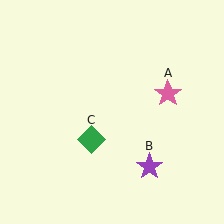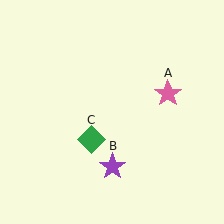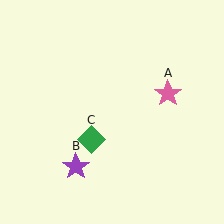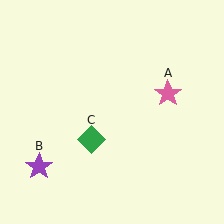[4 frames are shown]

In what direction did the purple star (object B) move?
The purple star (object B) moved left.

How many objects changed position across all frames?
1 object changed position: purple star (object B).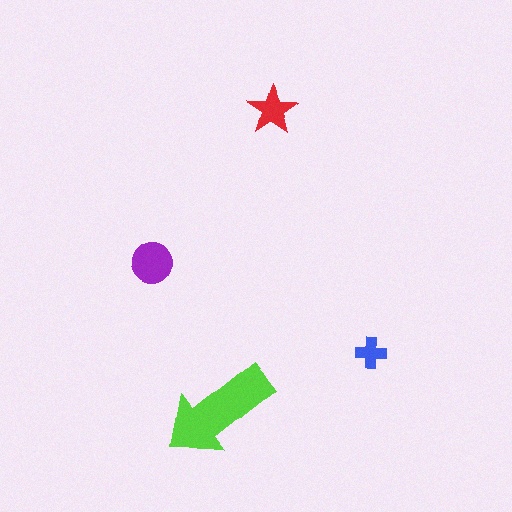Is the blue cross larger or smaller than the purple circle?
Smaller.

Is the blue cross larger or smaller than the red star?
Smaller.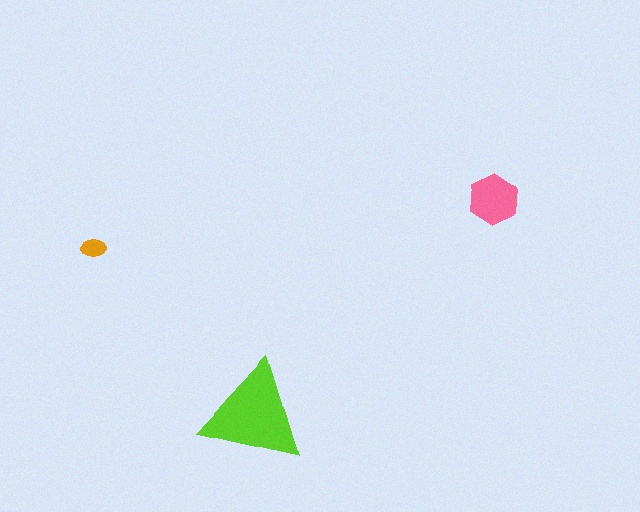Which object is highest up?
The pink hexagon is topmost.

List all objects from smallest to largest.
The orange ellipse, the pink hexagon, the lime triangle.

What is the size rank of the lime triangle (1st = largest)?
1st.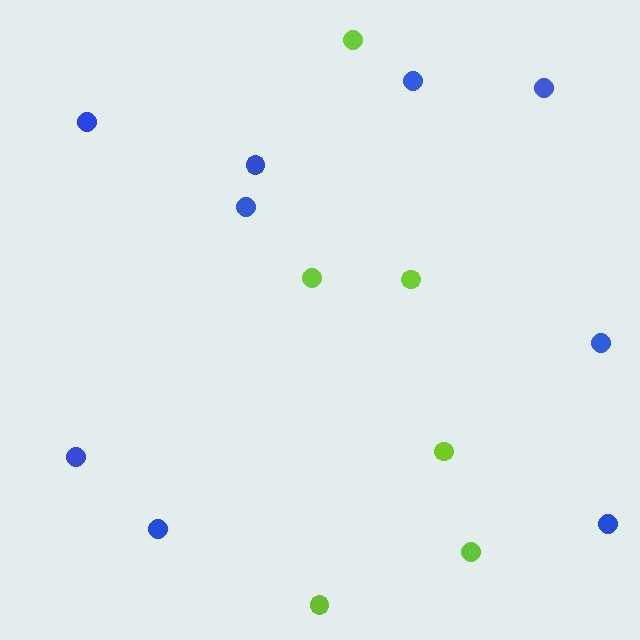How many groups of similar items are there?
There are 2 groups: one group of blue circles (9) and one group of lime circles (6).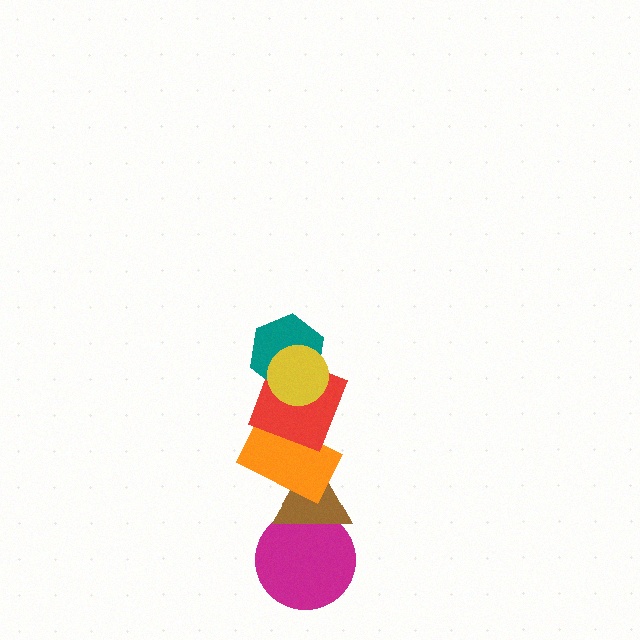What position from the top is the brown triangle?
The brown triangle is 5th from the top.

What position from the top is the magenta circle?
The magenta circle is 6th from the top.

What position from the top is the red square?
The red square is 3rd from the top.